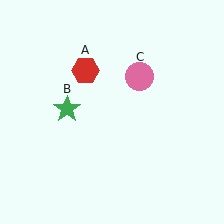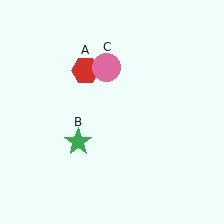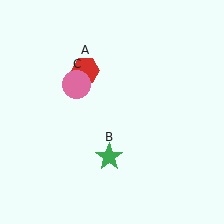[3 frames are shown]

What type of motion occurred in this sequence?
The green star (object B), pink circle (object C) rotated counterclockwise around the center of the scene.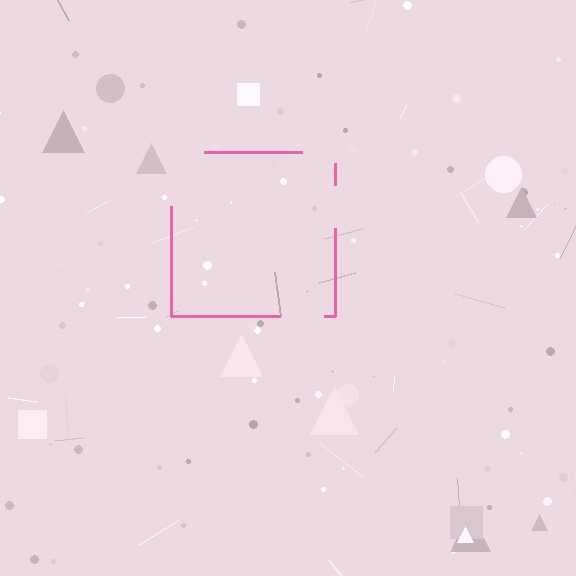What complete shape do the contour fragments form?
The contour fragments form a square.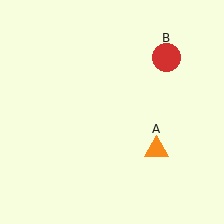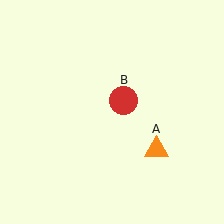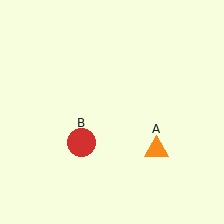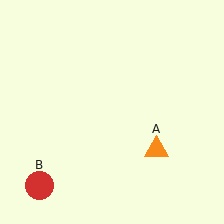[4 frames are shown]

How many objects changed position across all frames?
1 object changed position: red circle (object B).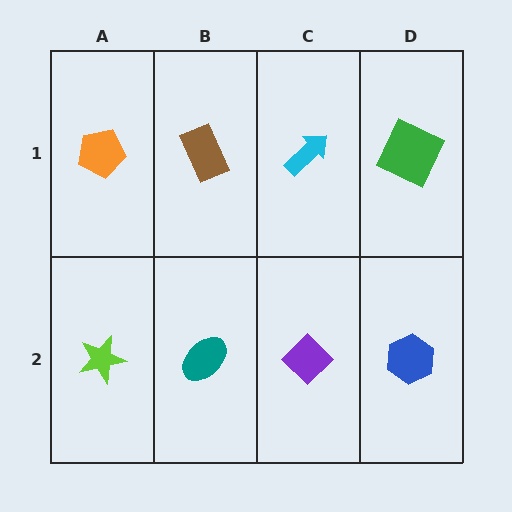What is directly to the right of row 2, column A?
A teal ellipse.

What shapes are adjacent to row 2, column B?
A brown rectangle (row 1, column B), a lime star (row 2, column A), a purple diamond (row 2, column C).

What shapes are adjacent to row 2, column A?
An orange pentagon (row 1, column A), a teal ellipse (row 2, column B).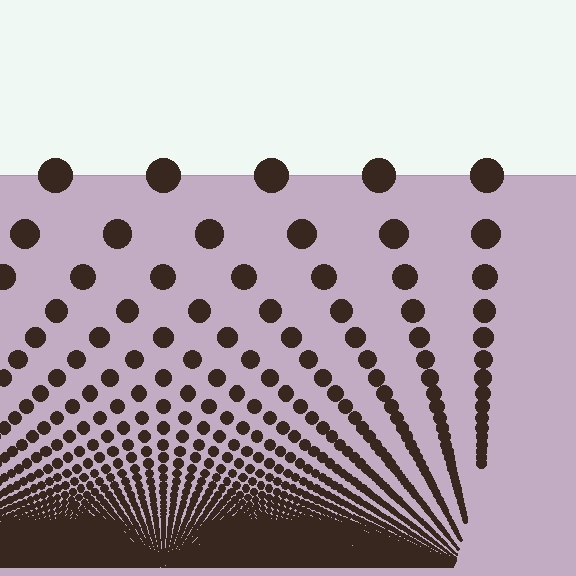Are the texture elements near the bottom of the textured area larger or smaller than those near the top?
Smaller. The gradient is inverted — elements near the bottom are smaller and denser.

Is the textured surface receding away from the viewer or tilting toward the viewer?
The surface appears to tilt toward the viewer. Texture elements get larger and sparser toward the top.